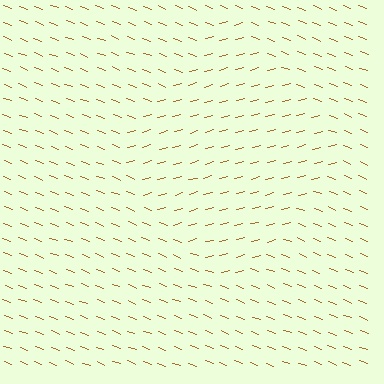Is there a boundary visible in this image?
Yes, there is a texture boundary formed by a change in line orientation.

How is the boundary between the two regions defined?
The boundary is defined purely by a change in line orientation (approximately 36 degrees difference). All lines are the same color and thickness.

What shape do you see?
I see a diamond.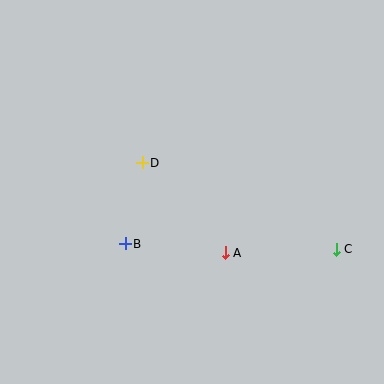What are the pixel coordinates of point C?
Point C is at (336, 249).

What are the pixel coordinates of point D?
Point D is at (142, 163).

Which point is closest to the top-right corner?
Point C is closest to the top-right corner.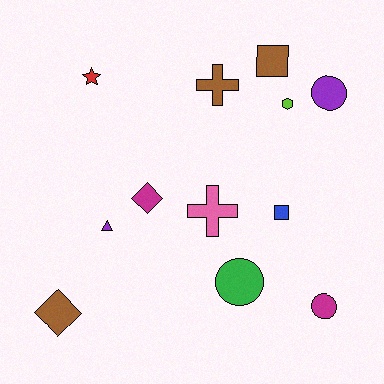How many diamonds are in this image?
There are 2 diamonds.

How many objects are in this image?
There are 12 objects.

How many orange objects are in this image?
There are no orange objects.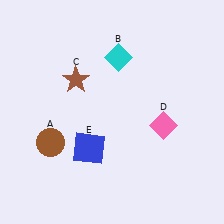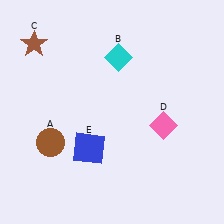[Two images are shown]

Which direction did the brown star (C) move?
The brown star (C) moved left.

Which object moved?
The brown star (C) moved left.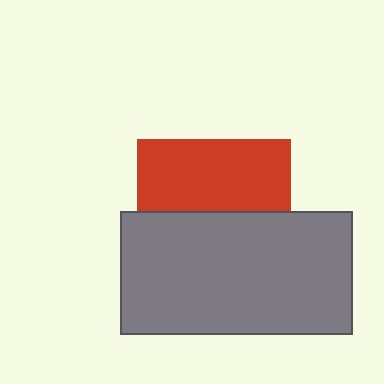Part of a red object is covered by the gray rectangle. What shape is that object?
It is a square.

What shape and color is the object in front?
The object in front is a gray rectangle.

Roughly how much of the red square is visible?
About half of it is visible (roughly 47%).